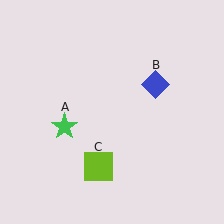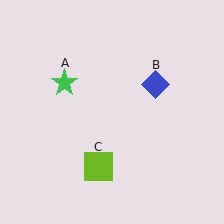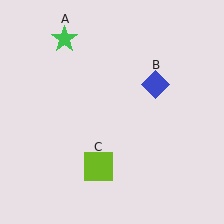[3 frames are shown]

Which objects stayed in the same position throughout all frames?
Blue diamond (object B) and lime square (object C) remained stationary.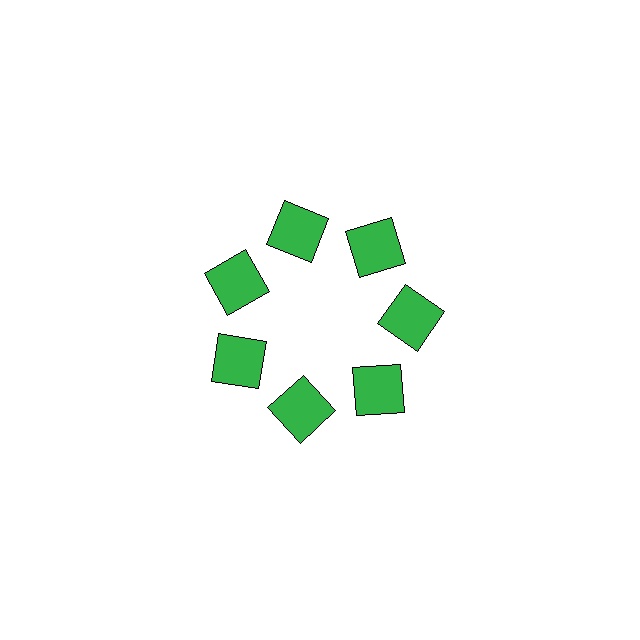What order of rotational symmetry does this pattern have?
This pattern has 7-fold rotational symmetry.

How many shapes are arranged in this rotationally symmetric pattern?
There are 7 shapes, arranged in 7 groups of 1.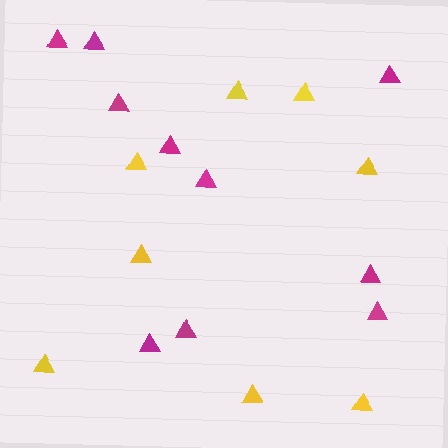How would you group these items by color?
There are 2 groups: one group of yellow triangles (8) and one group of magenta triangles (10).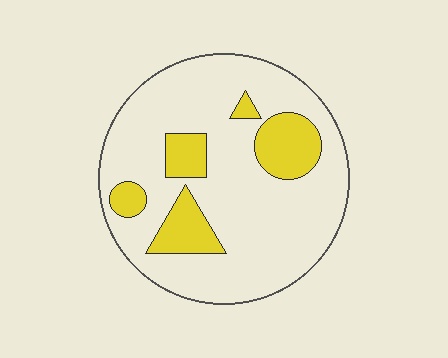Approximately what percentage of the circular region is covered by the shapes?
Approximately 20%.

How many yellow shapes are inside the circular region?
5.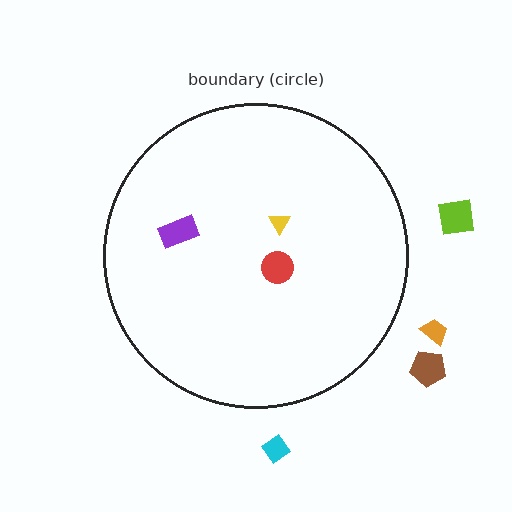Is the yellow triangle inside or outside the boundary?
Inside.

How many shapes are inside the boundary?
3 inside, 4 outside.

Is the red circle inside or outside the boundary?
Inside.